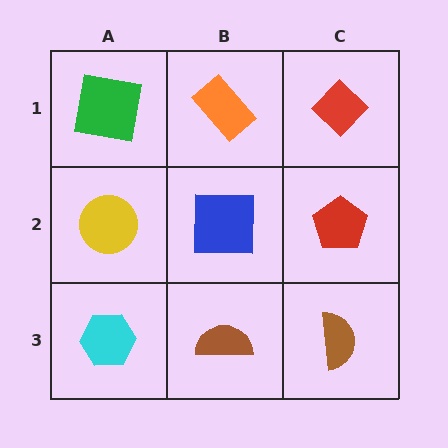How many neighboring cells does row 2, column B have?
4.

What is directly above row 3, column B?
A blue square.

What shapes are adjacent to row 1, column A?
A yellow circle (row 2, column A), an orange rectangle (row 1, column B).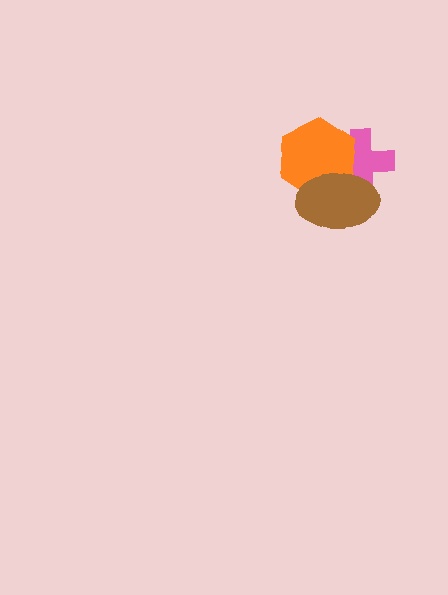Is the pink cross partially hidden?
Yes, it is partially covered by another shape.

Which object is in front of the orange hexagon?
The brown ellipse is in front of the orange hexagon.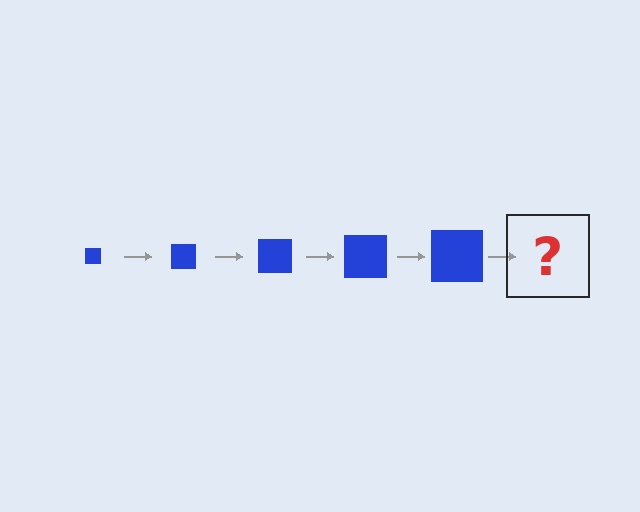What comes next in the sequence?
The next element should be a blue square, larger than the previous one.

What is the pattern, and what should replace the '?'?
The pattern is that the square gets progressively larger each step. The '?' should be a blue square, larger than the previous one.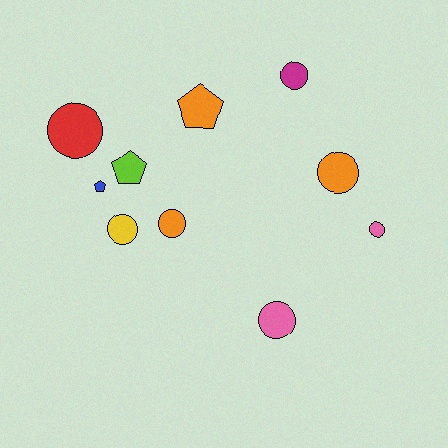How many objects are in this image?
There are 10 objects.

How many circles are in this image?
There are 7 circles.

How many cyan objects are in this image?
There are no cyan objects.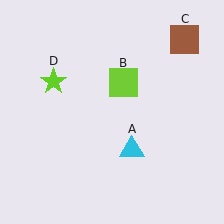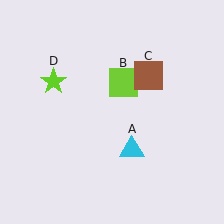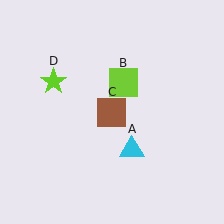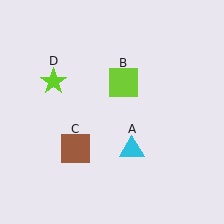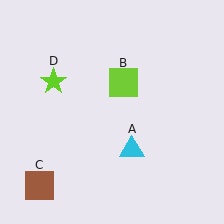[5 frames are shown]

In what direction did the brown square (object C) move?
The brown square (object C) moved down and to the left.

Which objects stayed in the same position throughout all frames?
Cyan triangle (object A) and lime square (object B) and lime star (object D) remained stationary.